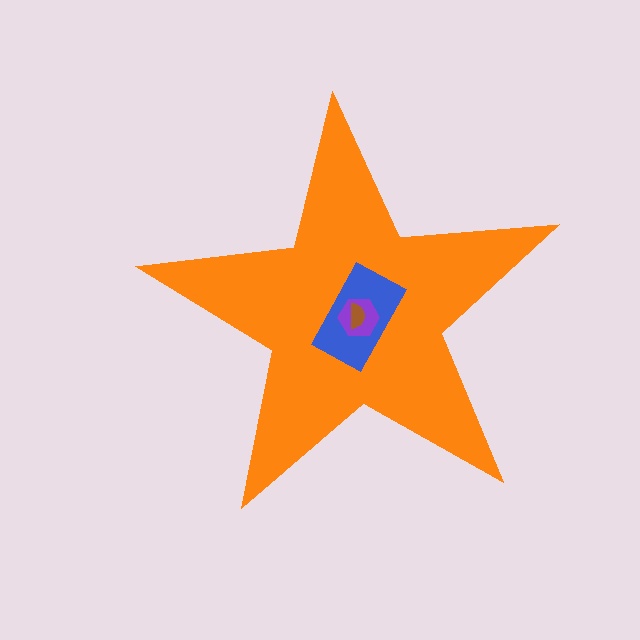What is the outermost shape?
The orange star.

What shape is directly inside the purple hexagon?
The brown semicircle.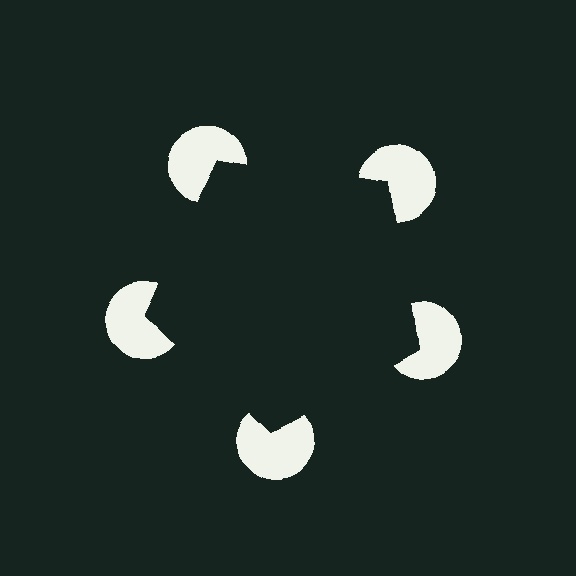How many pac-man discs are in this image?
There are 5 — one at each vertex of the illusory pentagon.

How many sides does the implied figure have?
5 sides.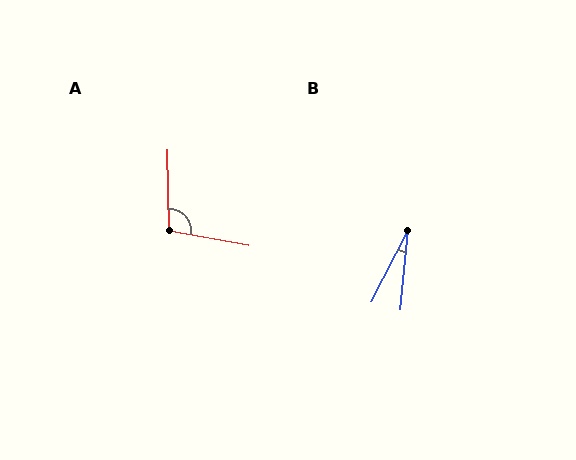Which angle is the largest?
A, at approximately 102 degrees.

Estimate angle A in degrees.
Approximately 102 degrees.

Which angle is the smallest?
B, at approximately 21 degrees.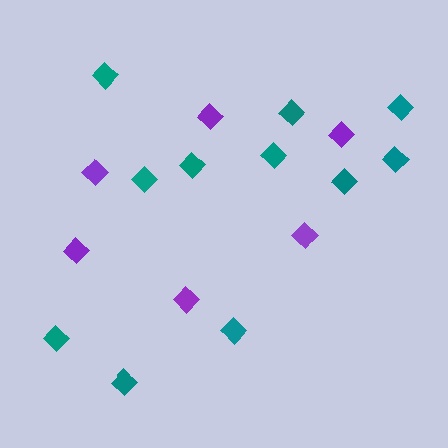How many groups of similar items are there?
There are 2 groups: one group of teal diamonds (11) and one group of purple diamonds (6).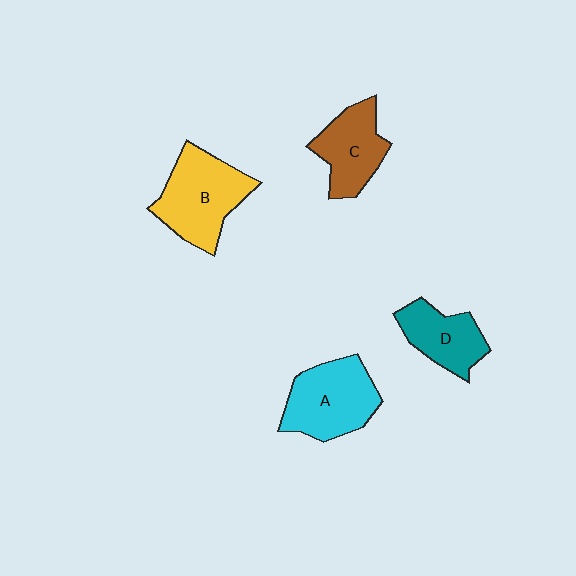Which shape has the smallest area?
Shape D (teal).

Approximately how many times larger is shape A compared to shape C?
Approximately 1.3 times.